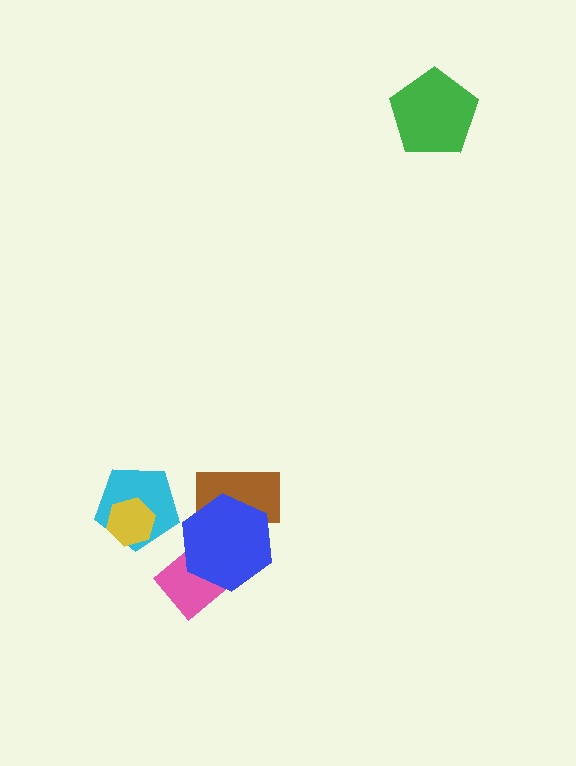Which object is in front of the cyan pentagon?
The yellow hexagon is in front of the cyan pentagon.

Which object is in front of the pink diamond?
The blue hexagon is in front of the pink diamond.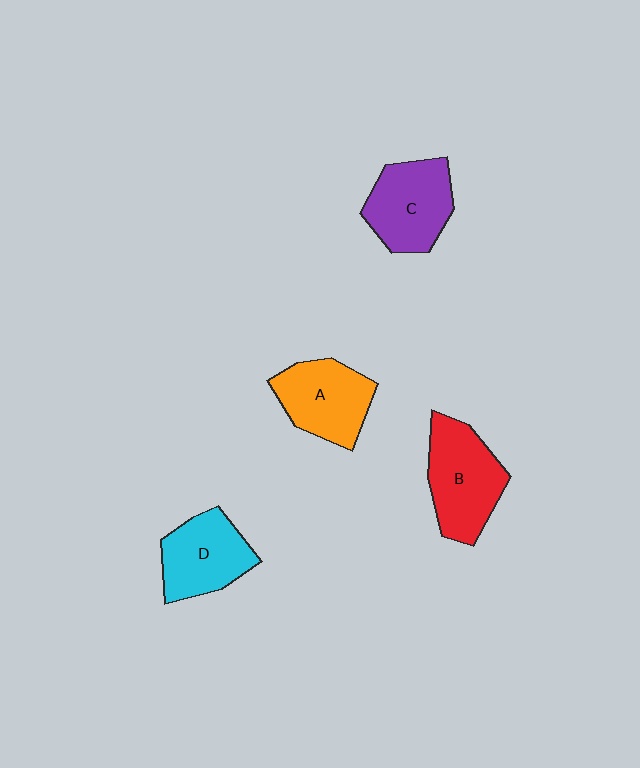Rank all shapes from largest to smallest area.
From largest to smallest: B (red), C (purple), A (orange), D (cyan).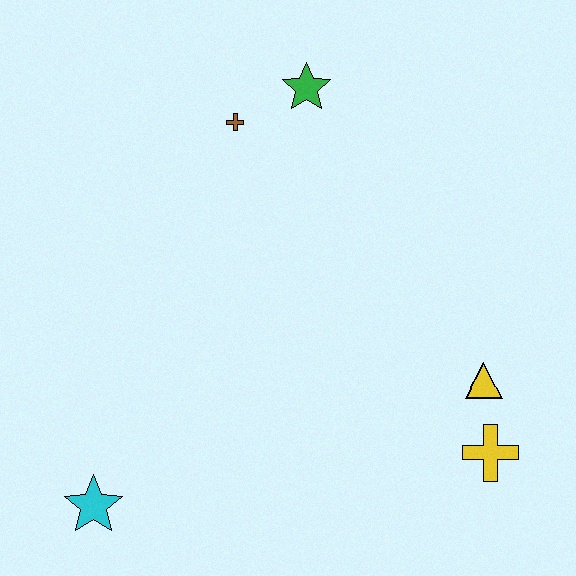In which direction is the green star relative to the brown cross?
The green star is to the right of the brown cross.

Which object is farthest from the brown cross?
The yellow cross is farthest from the brown cross.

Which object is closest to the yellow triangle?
The yellow cross is closest to the yellow triangle.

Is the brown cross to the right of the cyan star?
Yes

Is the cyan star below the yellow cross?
Yes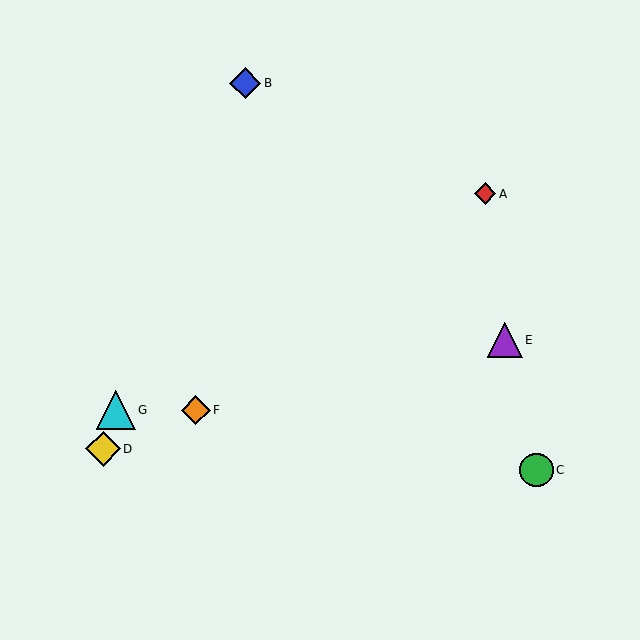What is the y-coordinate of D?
Object D is at y≈449.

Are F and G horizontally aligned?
Yes, both are at y≈410.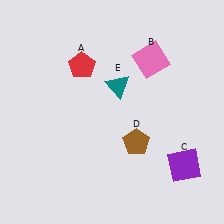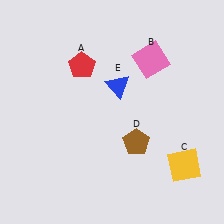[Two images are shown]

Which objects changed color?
C changed from purple to yellow. E changed from teal to blue.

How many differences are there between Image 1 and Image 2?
There are 2 differences between the two images.